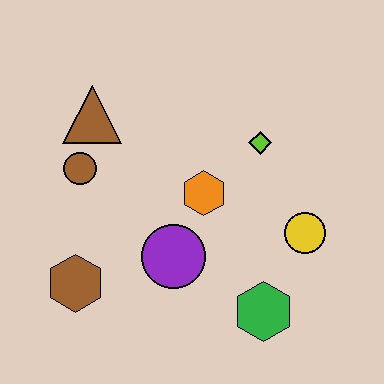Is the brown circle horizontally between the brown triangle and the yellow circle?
No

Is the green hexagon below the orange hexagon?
Yes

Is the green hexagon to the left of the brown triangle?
No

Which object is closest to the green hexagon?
The yellow circle is closest to the green hexagon.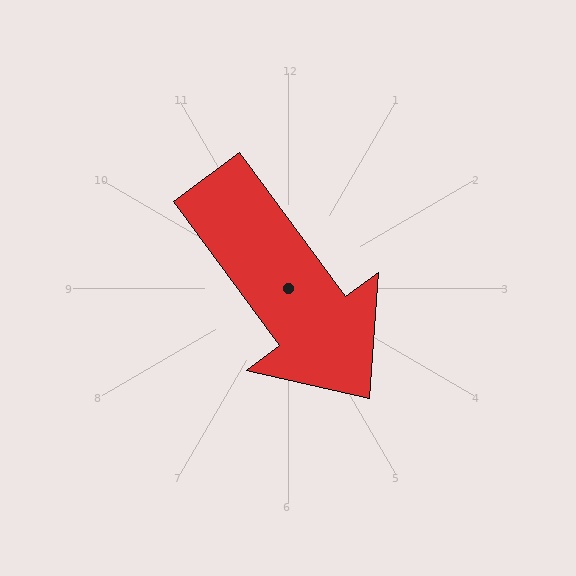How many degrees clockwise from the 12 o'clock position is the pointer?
Approximately 144 degrees.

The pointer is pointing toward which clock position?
Roughly 5 o'clock.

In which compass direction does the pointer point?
Southeast.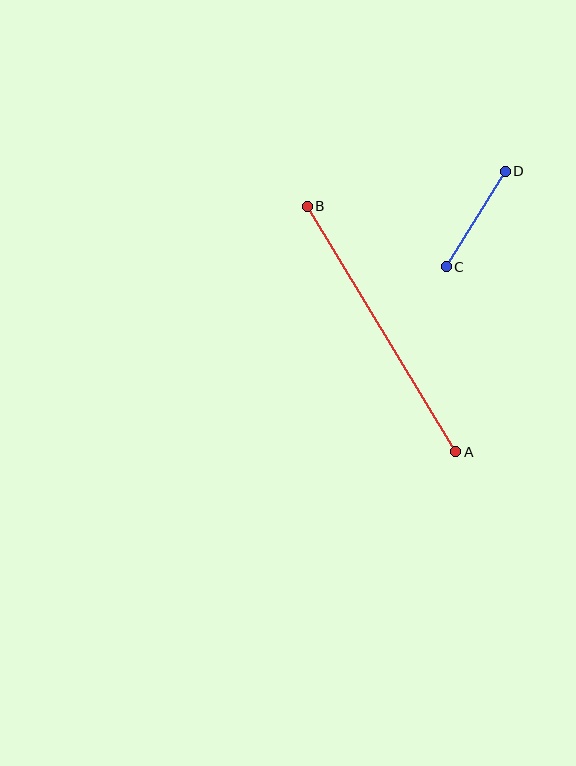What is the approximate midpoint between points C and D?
The midpoint is at approximately (476, 219) pixels.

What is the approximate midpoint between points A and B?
The midpoint is at approximately (382, 329) pixels.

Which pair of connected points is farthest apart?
Points A and B are farthest apart.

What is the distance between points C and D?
The distance is approximately 112 pixels.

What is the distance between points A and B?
The distance is approximately 287 pixels.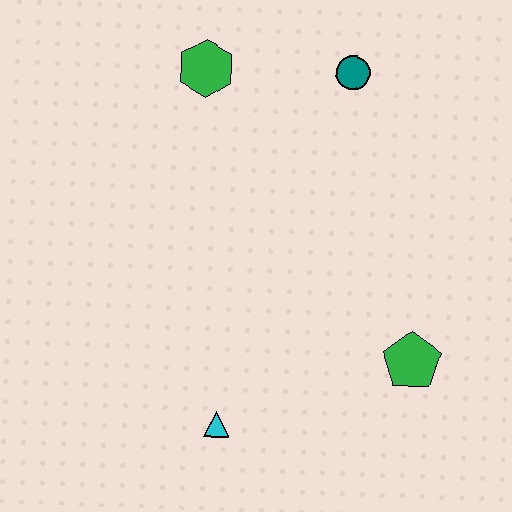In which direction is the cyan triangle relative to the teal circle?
The cyan triangle is below the teal circle.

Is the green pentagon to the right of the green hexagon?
Yes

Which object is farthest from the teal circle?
The cyan triangle is farthest from the teal circle.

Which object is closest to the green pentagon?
The cyan triangle is closest to the green pentagon.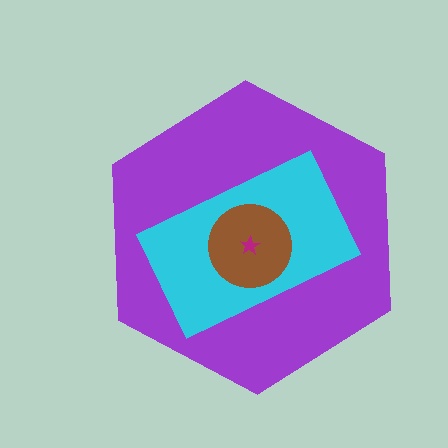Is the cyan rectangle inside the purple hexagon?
Yes.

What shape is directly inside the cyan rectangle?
The brown circle.